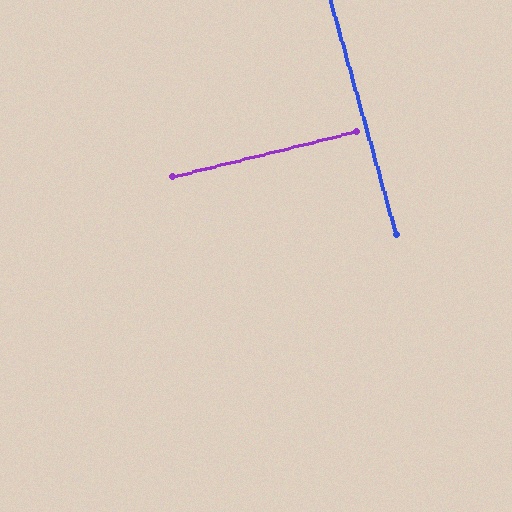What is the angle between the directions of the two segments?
Approximately 88 degrees.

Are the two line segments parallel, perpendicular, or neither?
Perpendicular — they meet at approximately 88°.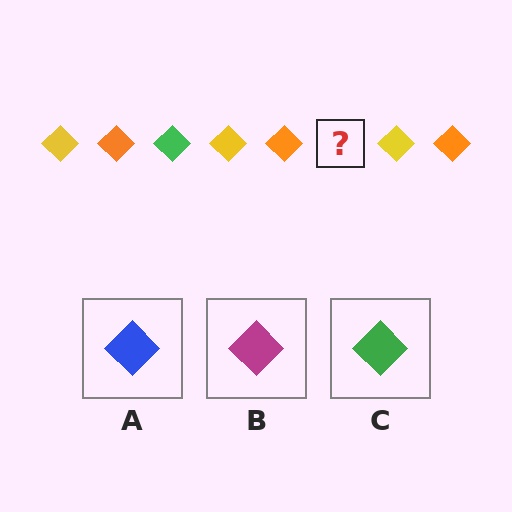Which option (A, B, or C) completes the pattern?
C.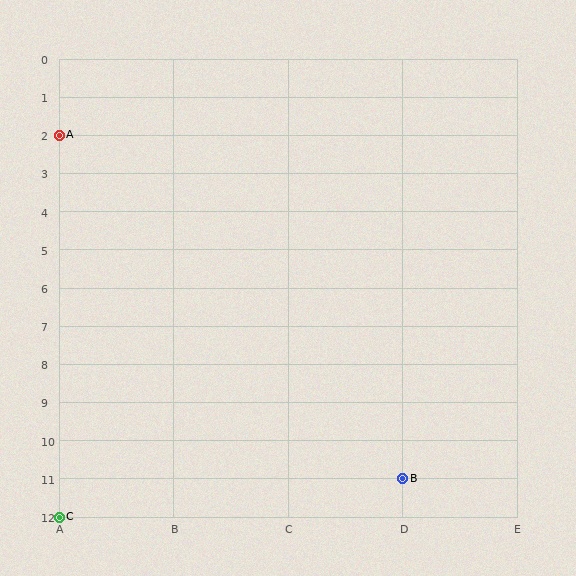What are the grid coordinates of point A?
Point A is at grid coordinates (A, 2).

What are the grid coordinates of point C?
Point C is at grid coordinates (A, 12).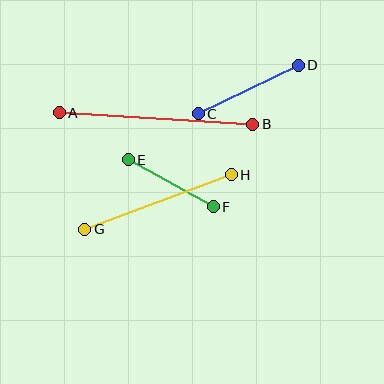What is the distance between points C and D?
The distance is approximately 111 pixels.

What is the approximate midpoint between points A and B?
The midpoint is at approximately (156, 119) pixels.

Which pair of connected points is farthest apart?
Points A and B are farthest apart.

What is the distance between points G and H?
The distance is approximately 156 pixels.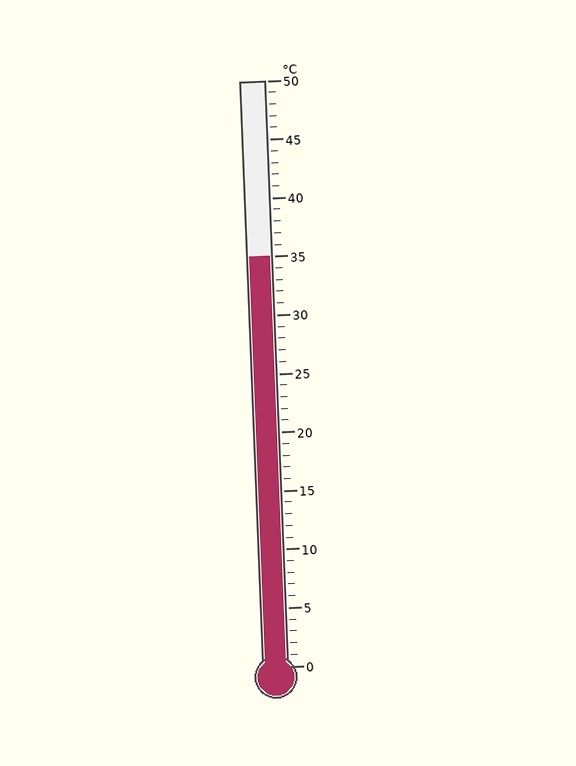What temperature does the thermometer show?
The thermometer shows approximately 35°C.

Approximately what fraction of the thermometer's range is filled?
The thermometer is filled to approximately 70% of its range.